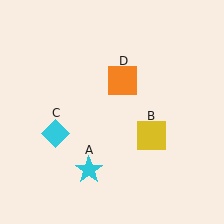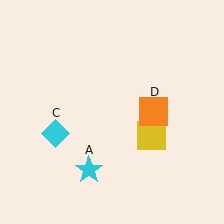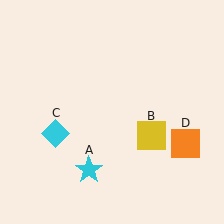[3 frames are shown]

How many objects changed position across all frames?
1 object changed position: orange square (object D).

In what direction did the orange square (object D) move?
The orange square (object D) moved down and to the right.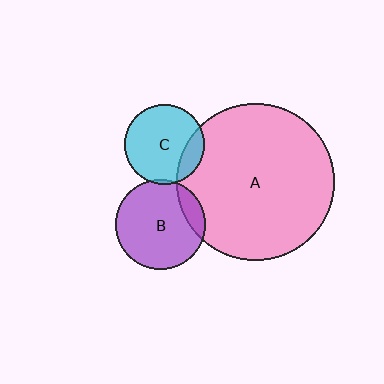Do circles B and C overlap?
Yes.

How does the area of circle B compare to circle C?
Approximately 1.3 times.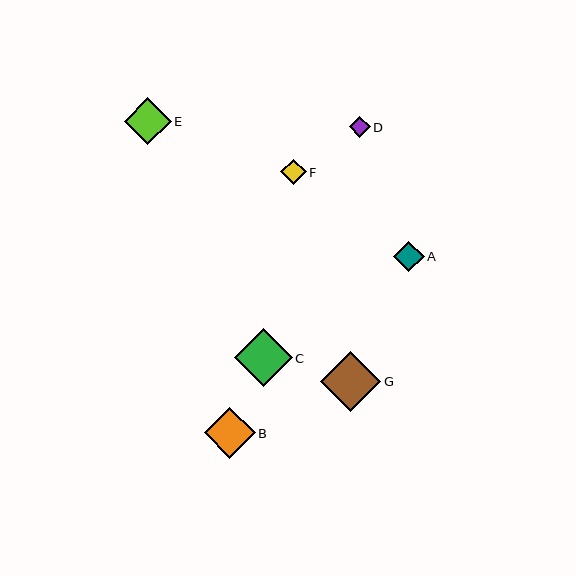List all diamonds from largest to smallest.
From largest to smallest: G, C, B, E, A, F, D.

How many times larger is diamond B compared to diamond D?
Diamond B is approximately 2.4 times the size of diamond D.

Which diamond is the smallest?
Diamond D is the smallest with a size of approximately 21 pixels.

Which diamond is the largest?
Diamond G is the largest with a size of approximately 60 pixels.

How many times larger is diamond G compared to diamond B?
Diamond G is approximately 1.2 times the size of diamond B.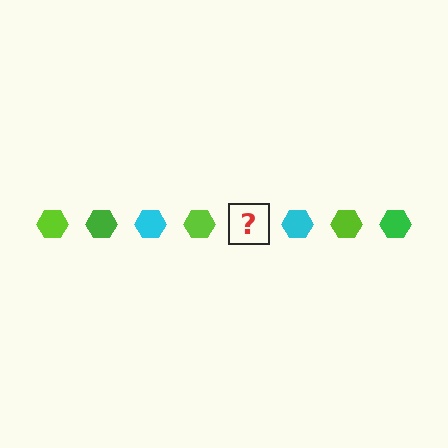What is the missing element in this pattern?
The missing element is a green hexagon.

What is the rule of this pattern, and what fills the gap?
The rule is that the pattern cycles through lime, green, cyan hexagons. The gap should be filled with a green hexagon.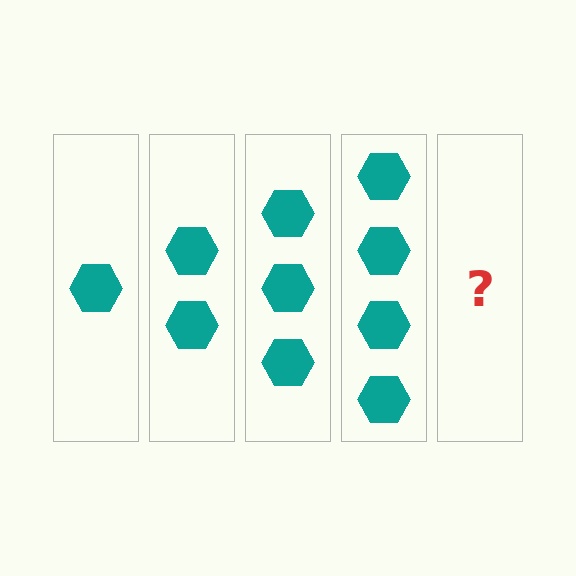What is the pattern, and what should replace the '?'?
The pattern is that each step adds one more hexagon. The '?' should be 5 hexagons.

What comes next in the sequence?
The next element should be 5 hexagons.